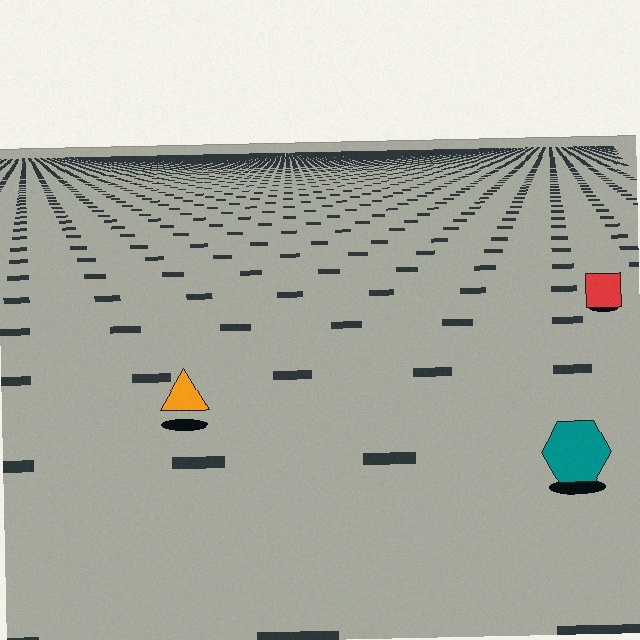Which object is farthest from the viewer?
The red square is farthest from the viewer. It appears smaller and the ground texture around it is denser.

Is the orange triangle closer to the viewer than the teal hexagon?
No. The teal hexagon is closer — you can tell from the texture gradient: the ground texture is coarser near it.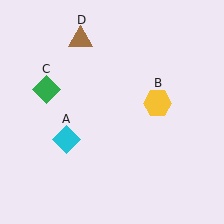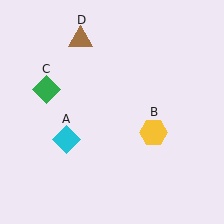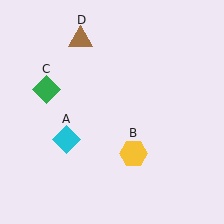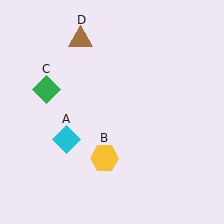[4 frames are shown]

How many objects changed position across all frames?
1 object changed position: yellow hexagon (object B).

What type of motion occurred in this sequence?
The yellow hexagon (object B) rotated clockwise around the center of the scene.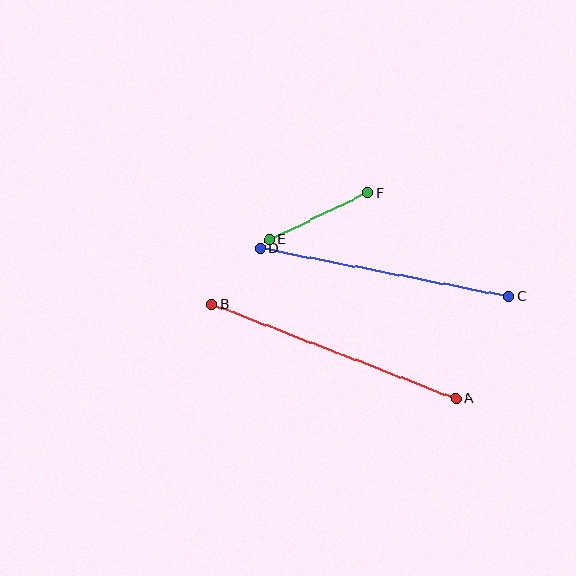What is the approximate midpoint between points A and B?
The midpoint is at approximately (334, 351) pixels.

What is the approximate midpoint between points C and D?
The midpoint is at approximately (384, 272) pixels.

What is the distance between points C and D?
The distance is approximately 253 pixels.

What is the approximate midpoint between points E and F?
The midpoint is at approximately (318, 216) pixels.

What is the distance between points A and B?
The distance is approximately 262 pixels.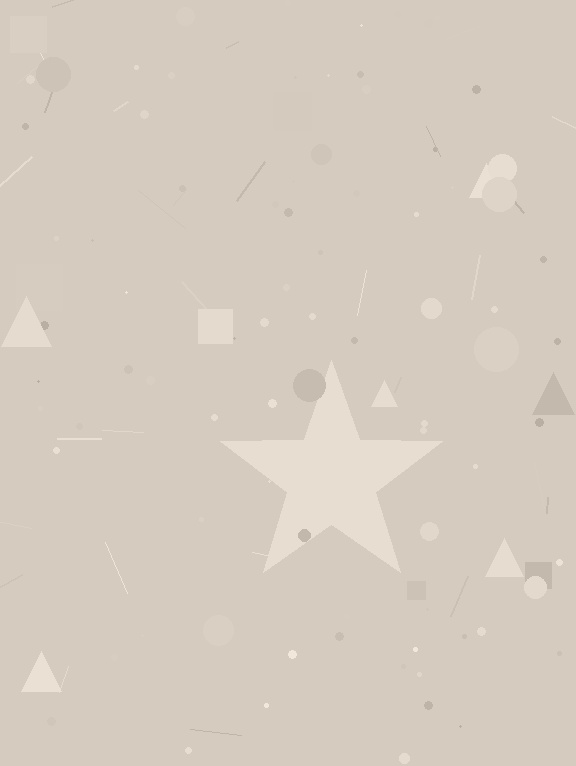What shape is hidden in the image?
A star is hidden in the image.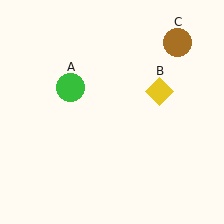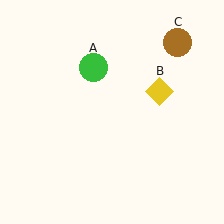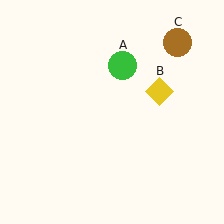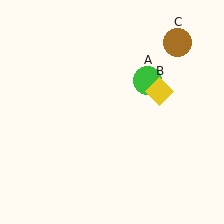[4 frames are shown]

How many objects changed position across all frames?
1 object changed position: green circle (object A).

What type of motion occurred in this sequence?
The green circle (object A) rotated clockwise around the center of the scene.